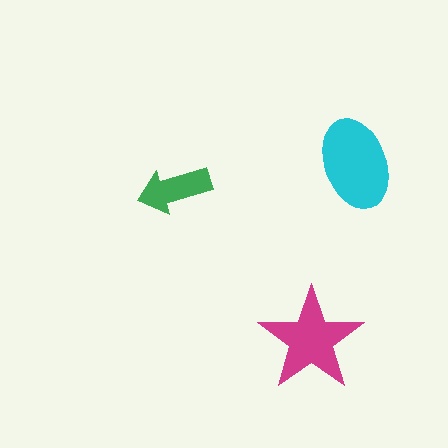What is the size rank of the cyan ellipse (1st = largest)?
1st.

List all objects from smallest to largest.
The green arrow, the magenta star, the cyan ellipse.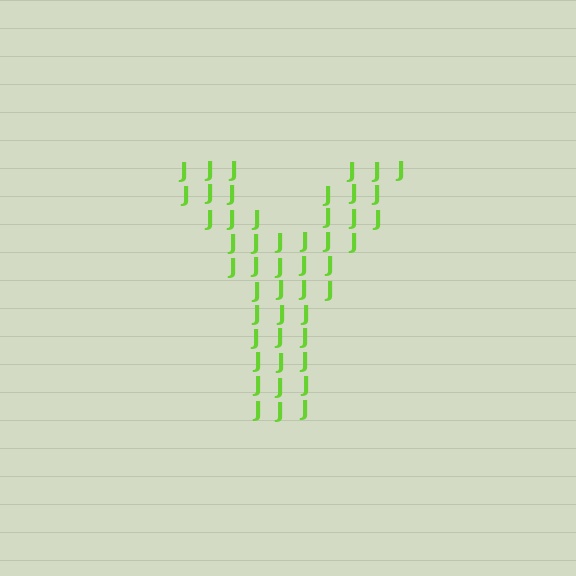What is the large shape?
The large shape is the letter Y.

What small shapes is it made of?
It is made of small letter J's.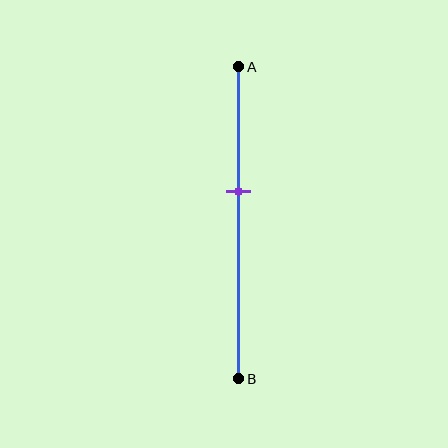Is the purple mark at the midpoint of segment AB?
No, the mark is at about 40% from A, not at the 50% midpoint.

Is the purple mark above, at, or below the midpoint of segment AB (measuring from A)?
The purple mark is above the midpoint of segment AB.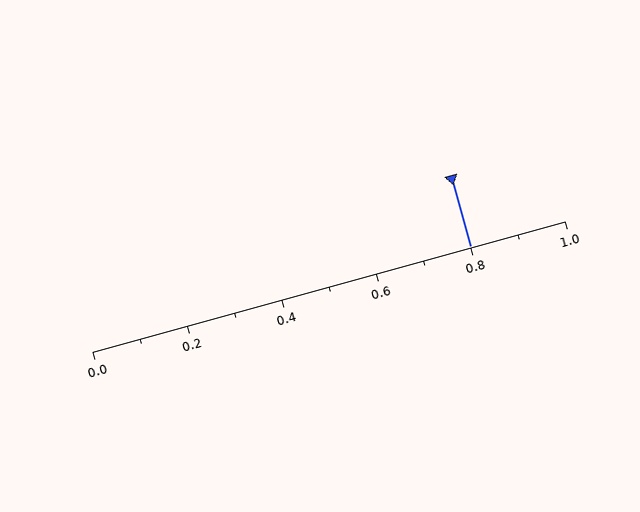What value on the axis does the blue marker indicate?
The marker indicates approximately 0.8.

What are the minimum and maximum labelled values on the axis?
The axis runs from 0.0 to 1.0.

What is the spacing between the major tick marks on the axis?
The major ticks are spaced 0.2 apart.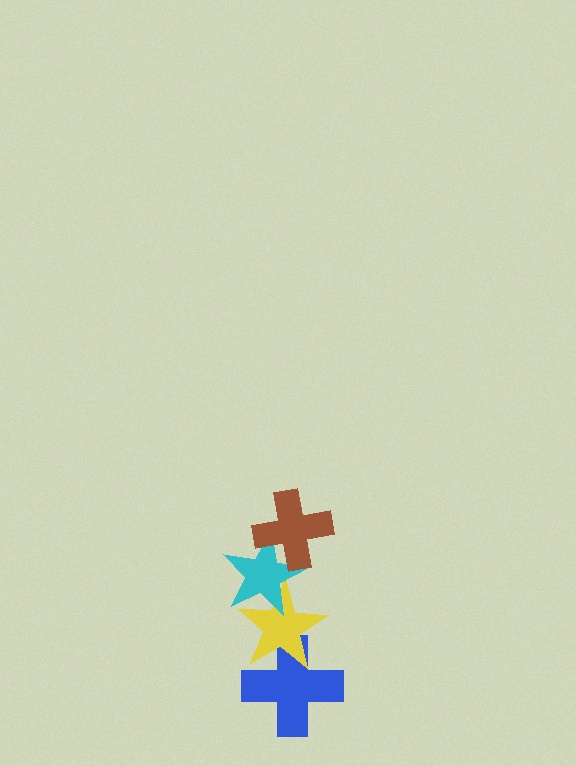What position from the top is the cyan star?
The cyan star is 2nd from the top.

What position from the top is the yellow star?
The yellow star is 3rd from the top.